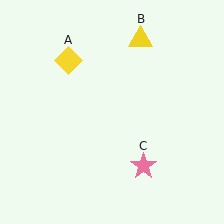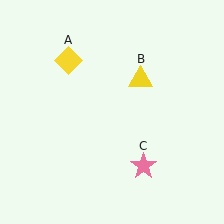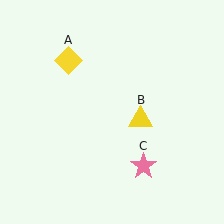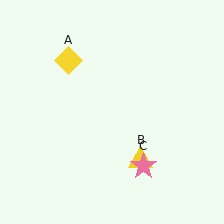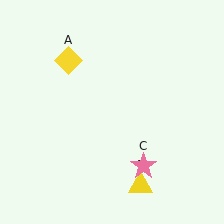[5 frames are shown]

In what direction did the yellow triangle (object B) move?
The yellow triangle (object B) moved down.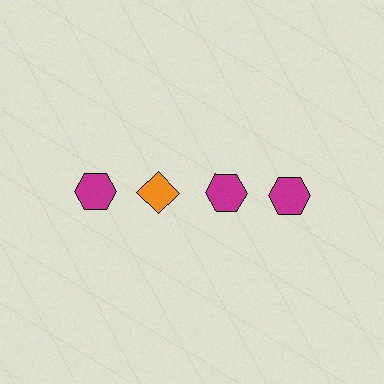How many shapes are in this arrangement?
There are 4 shapes arranged in a grid pattern.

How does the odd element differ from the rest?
It differs in both color (orange instead of magenta) and shape (diamond instead of hexagon).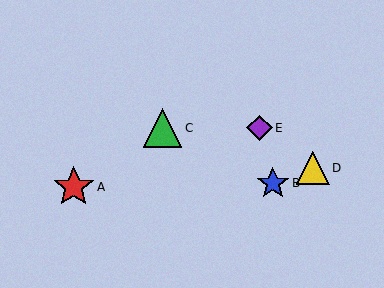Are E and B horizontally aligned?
No, E is at y≈128 and B is at y≈183.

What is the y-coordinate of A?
Object A is at y≈187.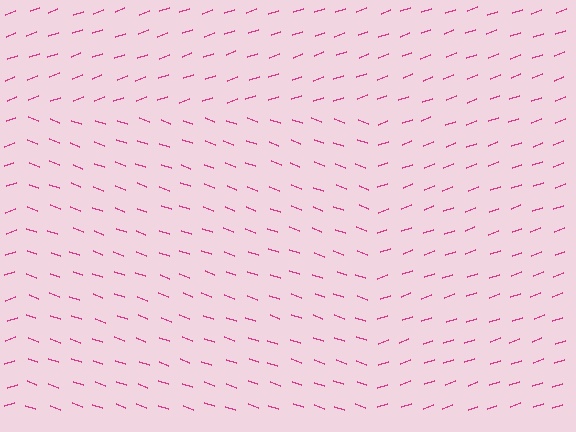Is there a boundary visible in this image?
Yes, there is a texture boundary formed by a change in line orientation.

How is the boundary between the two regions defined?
The boundary is defined purely by a change in line orientation (approximately 39 degrees difference). All lines are the same color and thickness.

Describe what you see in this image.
The image is filled with small magenta line segments. A rectangle region in the image has lines oriented differently from the surrounding lines, creating a visible texture boundary.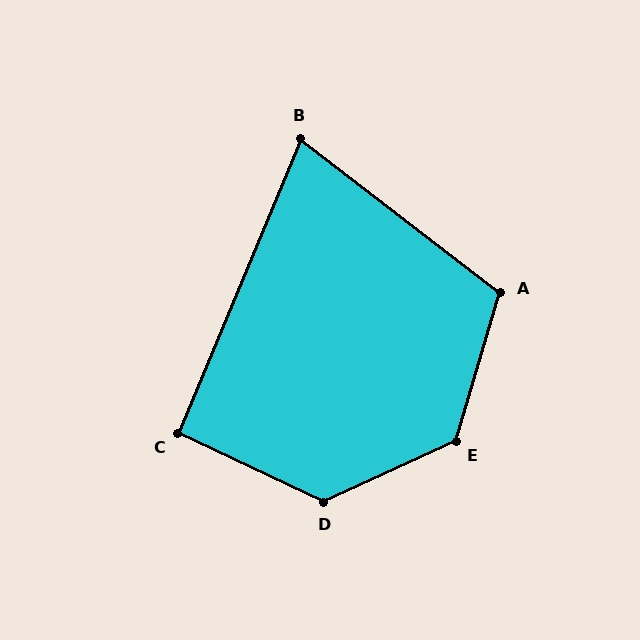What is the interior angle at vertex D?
Approximately 130 degrees (obtuse).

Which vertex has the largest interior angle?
E, at approximately 131 degrees.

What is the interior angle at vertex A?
Approximately 111 degrees (obtuse).